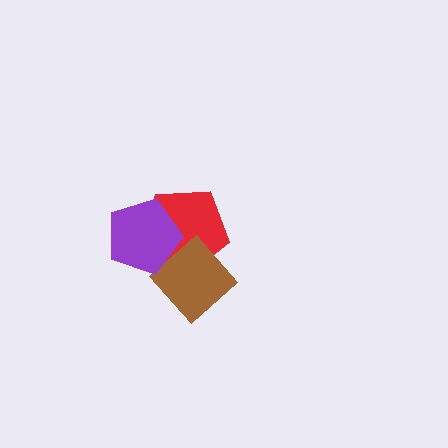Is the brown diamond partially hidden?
Yes, it is partially covered by another shape.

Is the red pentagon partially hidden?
Yes, it is partially covered by another shape.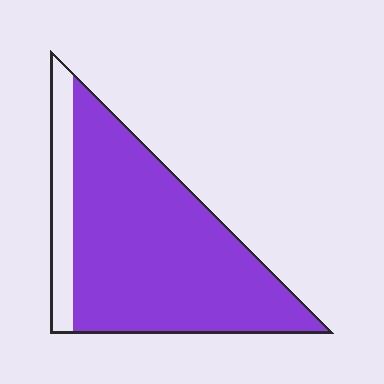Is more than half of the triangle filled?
Yes.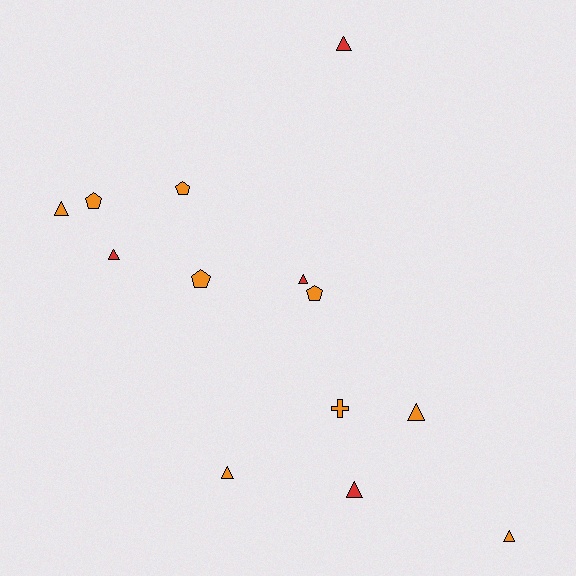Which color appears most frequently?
Orange, with 9 objects.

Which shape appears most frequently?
Triangle, with 8 objects.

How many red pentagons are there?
There are no red pentagons.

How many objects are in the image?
There are 13 objects.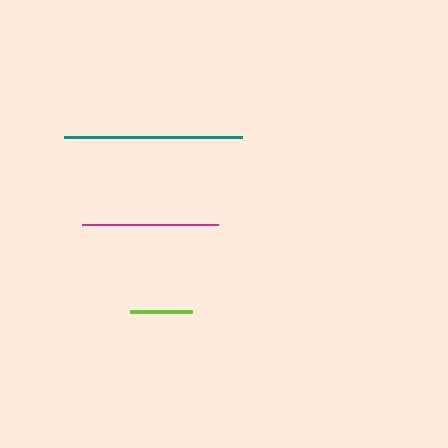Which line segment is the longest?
The teal line is the longest at approximately 178 pixels.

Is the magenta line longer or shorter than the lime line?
The magenta line is longer than the lime line.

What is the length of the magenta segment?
The magenta segment is approximately 135 pixels long.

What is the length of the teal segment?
The teal segment is approximately 178 pixels long.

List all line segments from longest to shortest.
From longest to shortest: teal, magenta, lime.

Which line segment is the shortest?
The lime line is the shortest at approximately 62 pixels.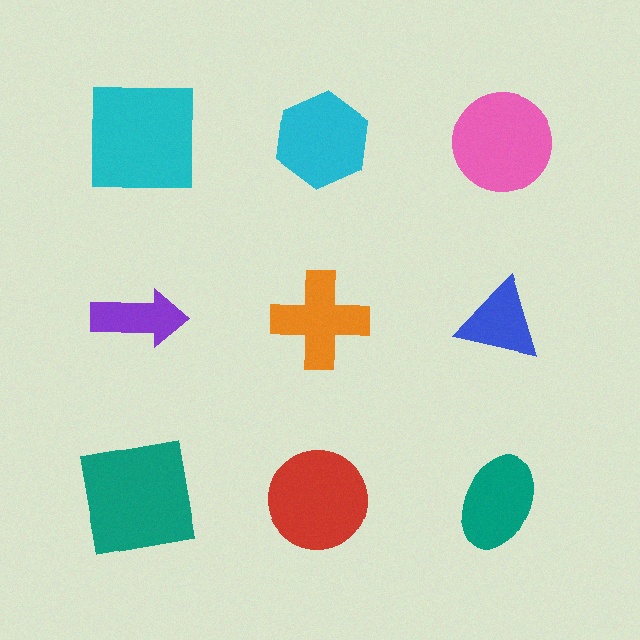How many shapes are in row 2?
3 shapes.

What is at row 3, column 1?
A teal square.